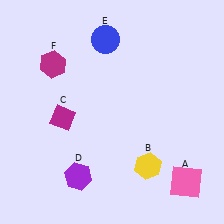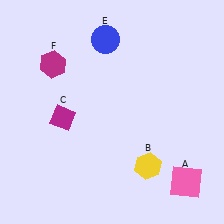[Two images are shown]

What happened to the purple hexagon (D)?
The purple hexagon (D) was removed in Image 2. It was in the bottom-left area of Image 1.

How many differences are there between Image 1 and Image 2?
There is 1 difference between the two images.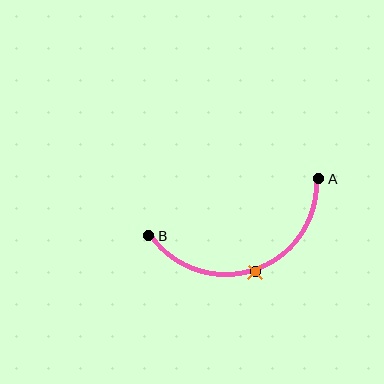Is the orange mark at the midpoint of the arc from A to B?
Yes. The orange mark lies on the arc at equal arc-length from both A and B — it is the arc midpoint.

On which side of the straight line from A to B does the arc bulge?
The arc bulges below the straight line connecting A and B.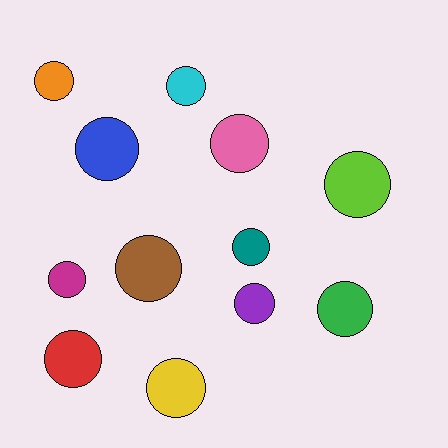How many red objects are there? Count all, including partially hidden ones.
There is 1 red object.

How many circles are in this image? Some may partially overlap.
There are 12 circles.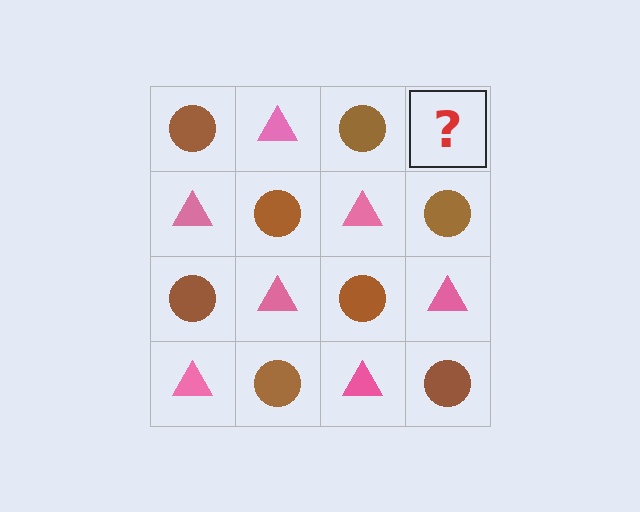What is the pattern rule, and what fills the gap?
The rule is that it alternates brown circle and pink triangle in a checkerboard pattern. The gap should be filled with a pink triangle.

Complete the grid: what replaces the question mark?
The question mark should be replaced with a pink triangle.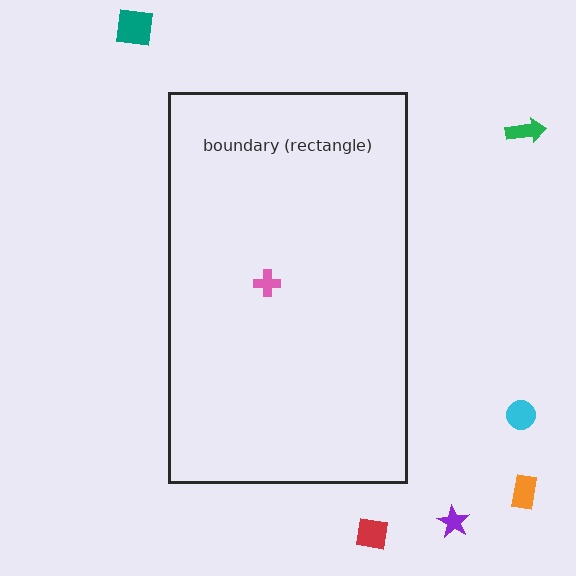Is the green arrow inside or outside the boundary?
Outside.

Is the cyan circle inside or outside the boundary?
Outside.